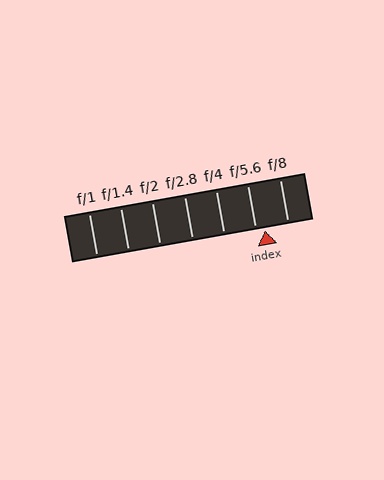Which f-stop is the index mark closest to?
The index mark is closest to f/5.6.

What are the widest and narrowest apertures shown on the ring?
The widest aperture shown is f/1 and the narrowest is f/8.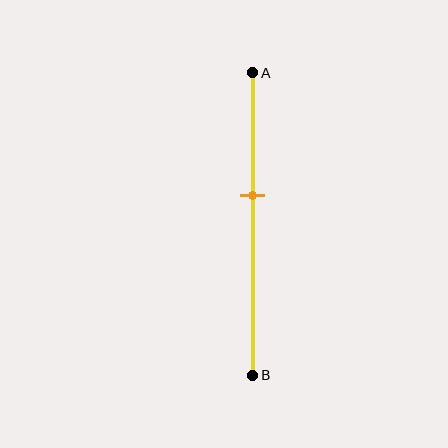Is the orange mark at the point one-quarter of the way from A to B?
No, the mark is at about 40% from A, not at the 25% one-quarter point.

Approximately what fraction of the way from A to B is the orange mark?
The orange mark is approximately 40% of the way from A to B.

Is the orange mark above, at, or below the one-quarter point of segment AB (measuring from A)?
The orange mark is below the one-quarter point of segment AB.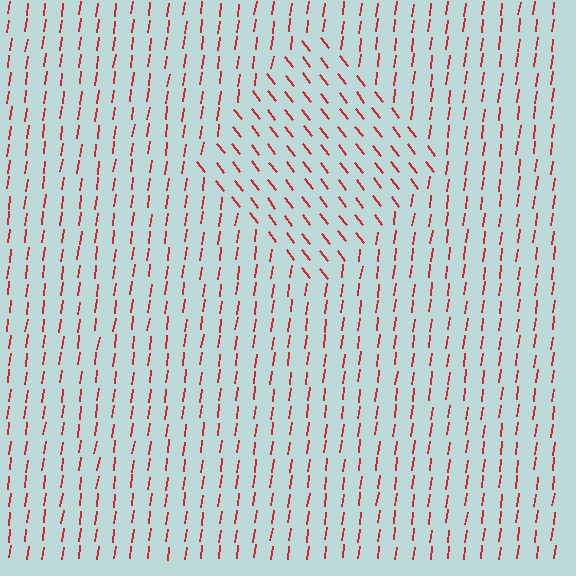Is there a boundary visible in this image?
Yes, there is a texture boundary formed by a change in line orientation.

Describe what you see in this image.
The image is filled with small red line segments. A diamond region in the image has lines oriented differently from the surrounding lines, creating a visible texture boundary.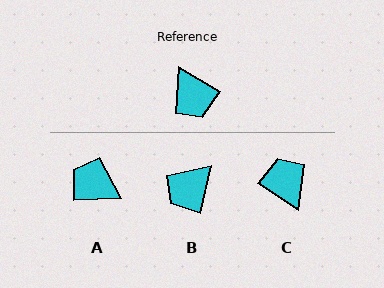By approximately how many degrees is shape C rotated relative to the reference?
Approximately 177 degrees counter-clockwise.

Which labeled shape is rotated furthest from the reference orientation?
C, about 177 degrees away.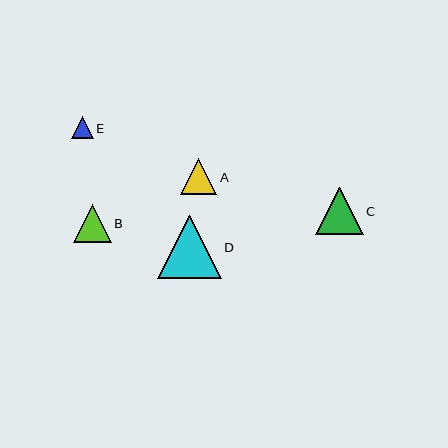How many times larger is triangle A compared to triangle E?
Triangle A is approximately 1.7 times the size of triangle E.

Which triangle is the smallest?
Triangle E is the smallest with a size of approximately 22 pixels.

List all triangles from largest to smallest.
From largest to smallest: D, C, B, A, E.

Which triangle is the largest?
Triangle D is the largest with a size of approximately 63 pixels.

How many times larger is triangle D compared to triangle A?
Triangle D is approximately 1.7 times the size of triangle A.